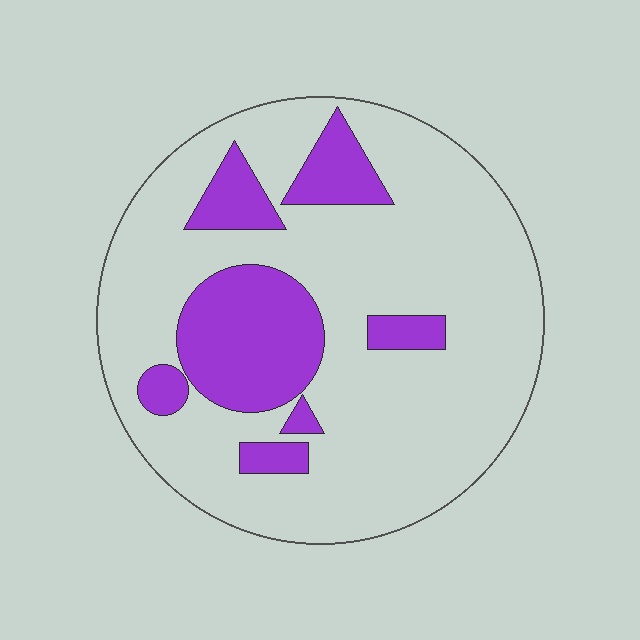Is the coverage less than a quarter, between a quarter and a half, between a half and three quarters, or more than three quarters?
Less than a quarter.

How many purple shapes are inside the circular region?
7.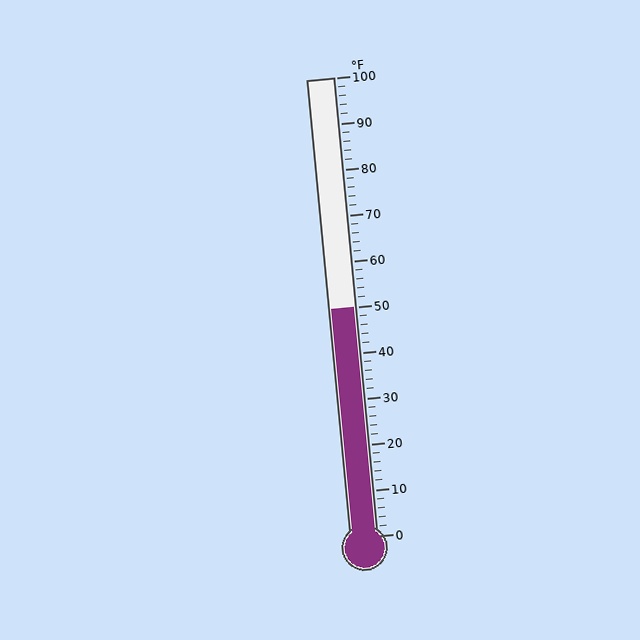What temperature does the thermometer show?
The thermometer shows approximately 50°F.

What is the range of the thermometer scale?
The thermometer scale ranges from 0°F to 100°F.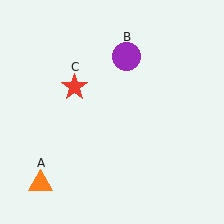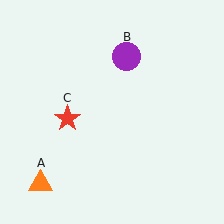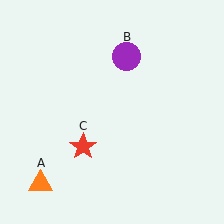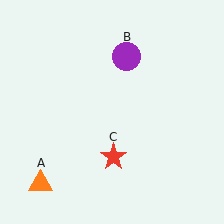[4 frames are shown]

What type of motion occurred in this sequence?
The red star (object C) rotated counterclockwise around the center of the scene.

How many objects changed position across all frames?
1 object changed position: red star (object C).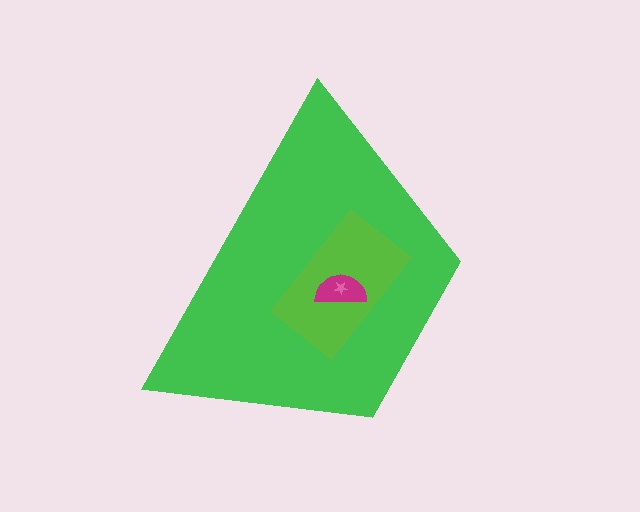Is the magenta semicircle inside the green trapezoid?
Yes.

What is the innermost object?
The pink star.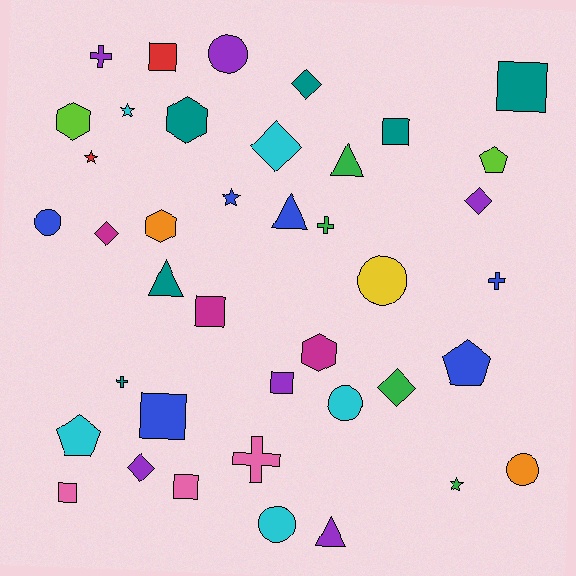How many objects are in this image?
There are 40 objects.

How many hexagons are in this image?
There are 4 hexagons.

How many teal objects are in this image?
There are 6 teal objects.